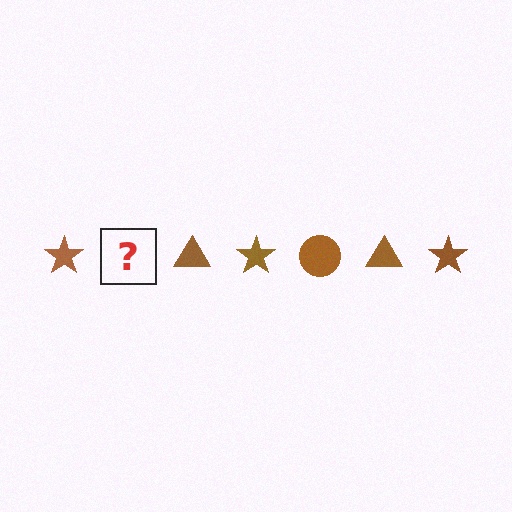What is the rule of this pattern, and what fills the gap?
The rule is that the pattern cycles through star, circle, triangle shapes in brown. The gap should be filled with a brown circle.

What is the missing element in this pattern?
The missing element is a brown circle.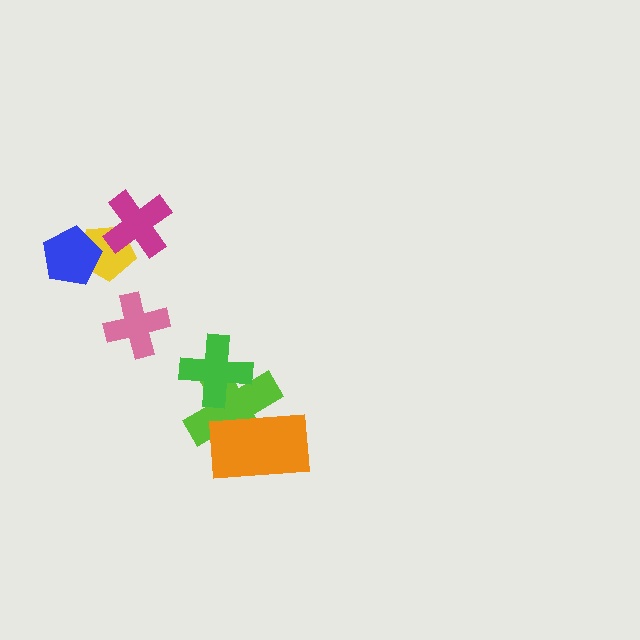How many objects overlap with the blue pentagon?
1 object overlaps with the blue pentagon.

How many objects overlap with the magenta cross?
1 object overlaps with the magenta cross.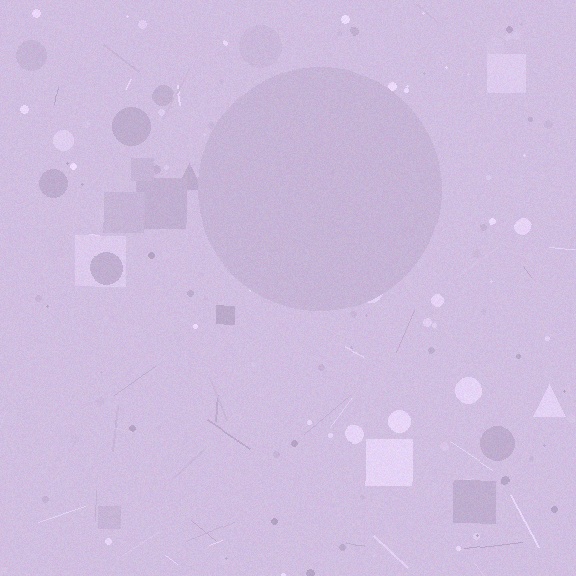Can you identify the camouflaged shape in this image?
The camouflaged shape is a circle.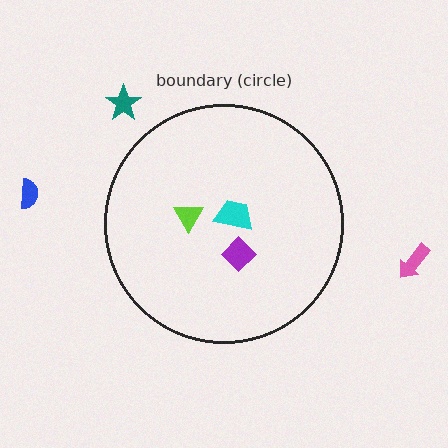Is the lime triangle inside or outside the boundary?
Inside.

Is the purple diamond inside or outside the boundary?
Inside.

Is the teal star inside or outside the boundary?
Outside.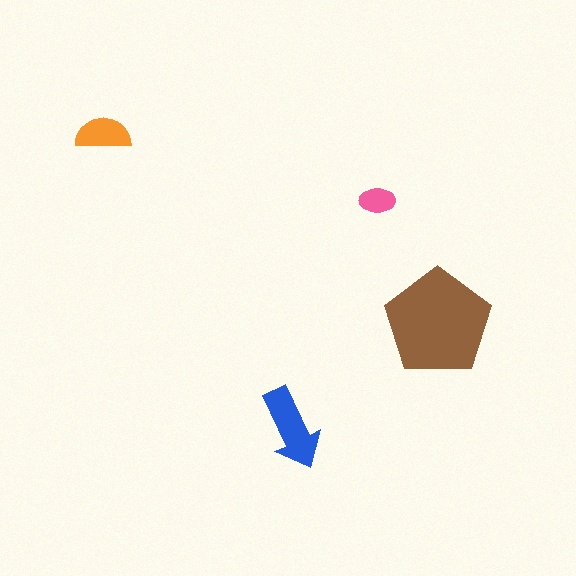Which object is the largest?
The brown pentagon.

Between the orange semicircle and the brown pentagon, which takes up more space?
The brown pentagon.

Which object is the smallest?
The pink ellipse.